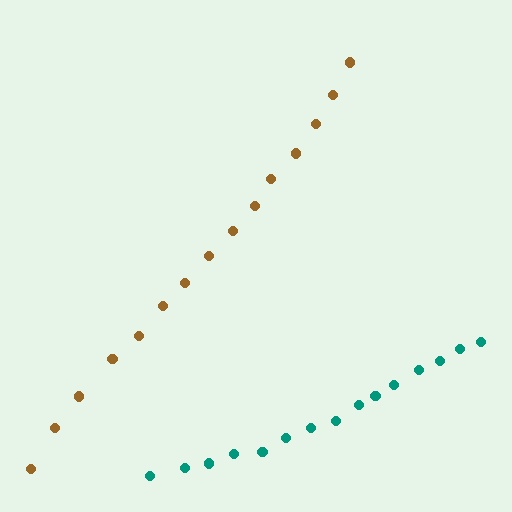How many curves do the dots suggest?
There are 2 distinct paths.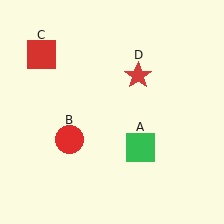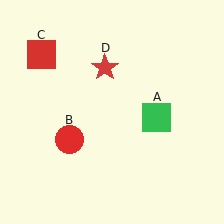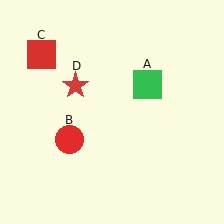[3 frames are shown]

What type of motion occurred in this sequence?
The green square (object A), red star (object D) rotated counterclockwise around the center of the scene.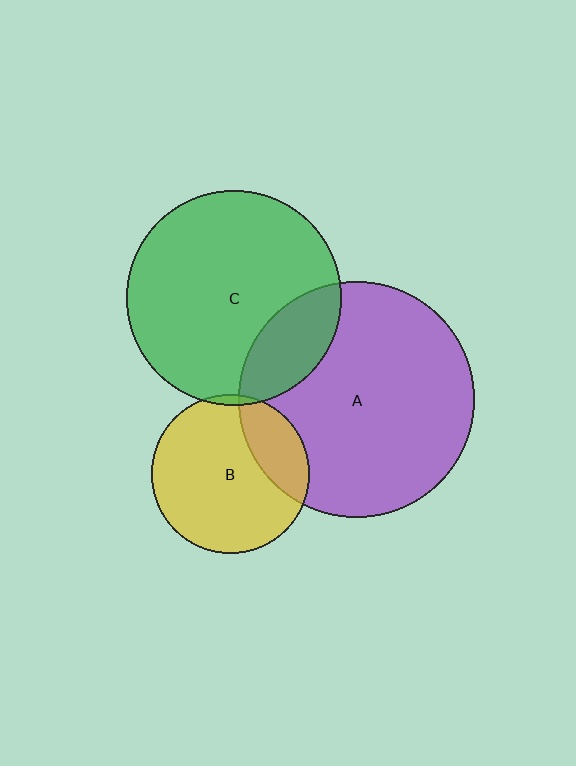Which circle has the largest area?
Circle A (purple).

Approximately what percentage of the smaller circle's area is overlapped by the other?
Approximately 5%.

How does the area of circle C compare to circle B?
Approximately 1.8 times.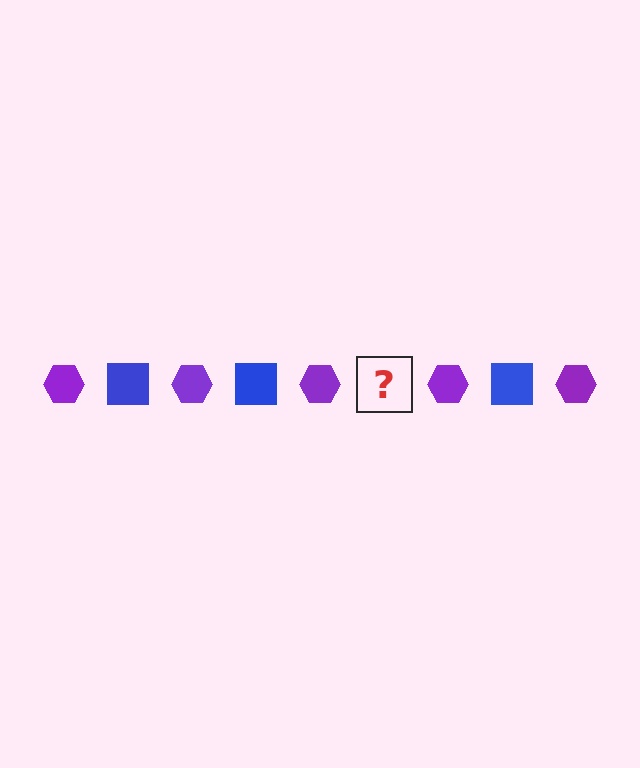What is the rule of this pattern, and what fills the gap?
The rule is that the pattern alternates between purple hexagon and blue square. The gap should be filled with a blue square.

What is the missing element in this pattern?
The missing element is a blue square.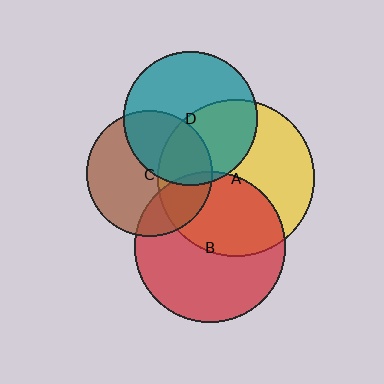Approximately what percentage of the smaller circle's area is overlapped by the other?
Approximately 45%.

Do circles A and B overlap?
Yes.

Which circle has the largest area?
Circle A (yellow).